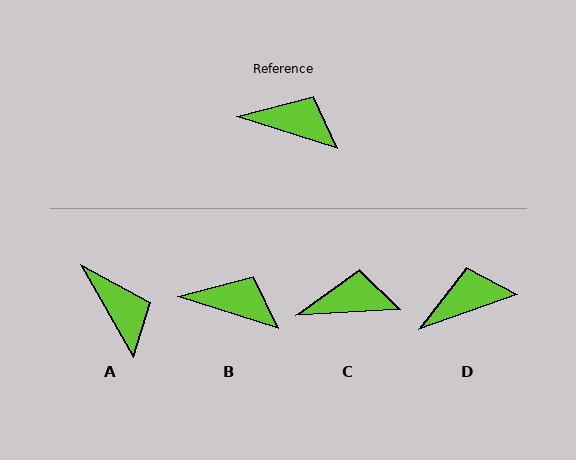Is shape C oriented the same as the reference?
No, it is off by about 21 degrees.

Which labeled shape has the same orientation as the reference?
B.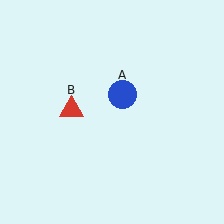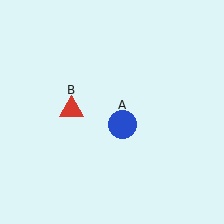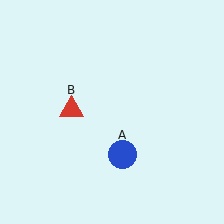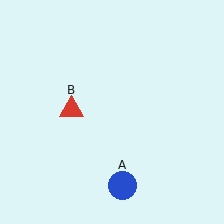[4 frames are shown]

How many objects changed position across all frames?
1 object changed position: blue circle (object A).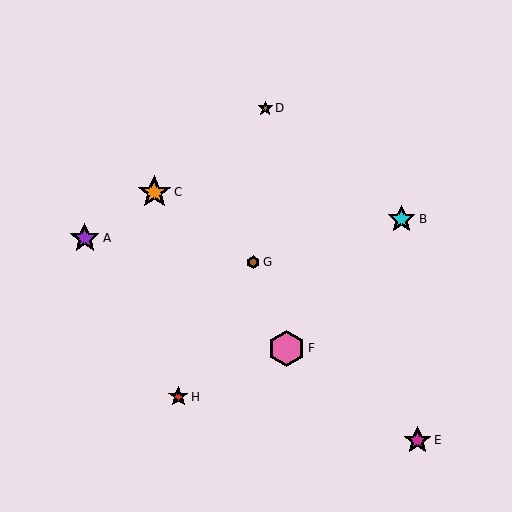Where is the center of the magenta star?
The center of the magenta star is at (417, 440).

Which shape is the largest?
The pink hexagon (labeled F) is the largest.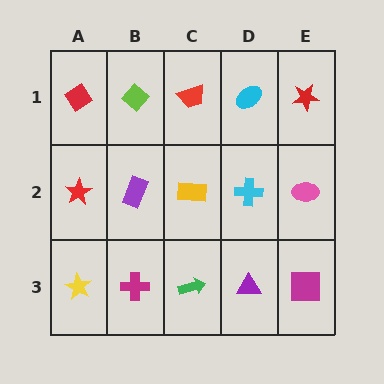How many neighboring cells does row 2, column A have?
3.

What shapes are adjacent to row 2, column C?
A red trapezoid (row 1, column C), a green arrow (row 3, column C), a purple rectangle (row 2, column B), a cyan cross (row 2, column D).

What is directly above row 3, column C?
A yellow rectangle.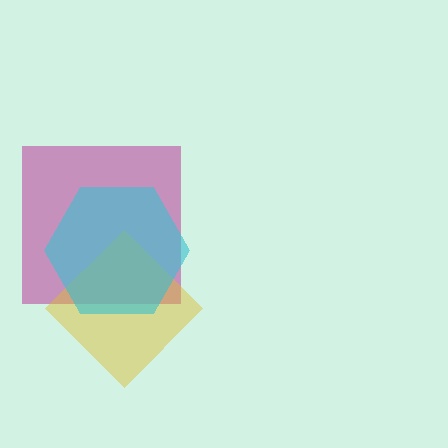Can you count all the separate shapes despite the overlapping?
Yes, there are 3 separate shapes.